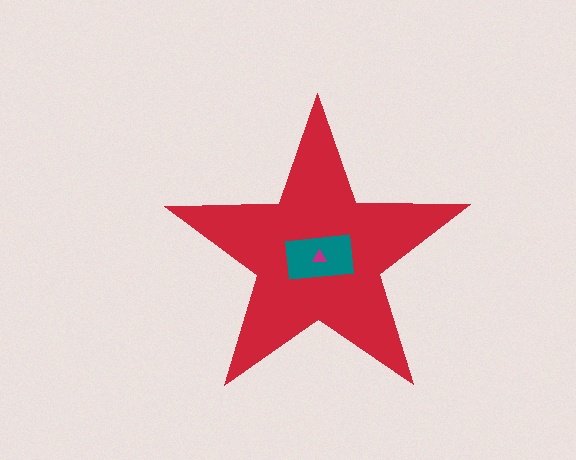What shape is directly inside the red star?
The teal rectangle.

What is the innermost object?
The magenta triangle.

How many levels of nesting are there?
3.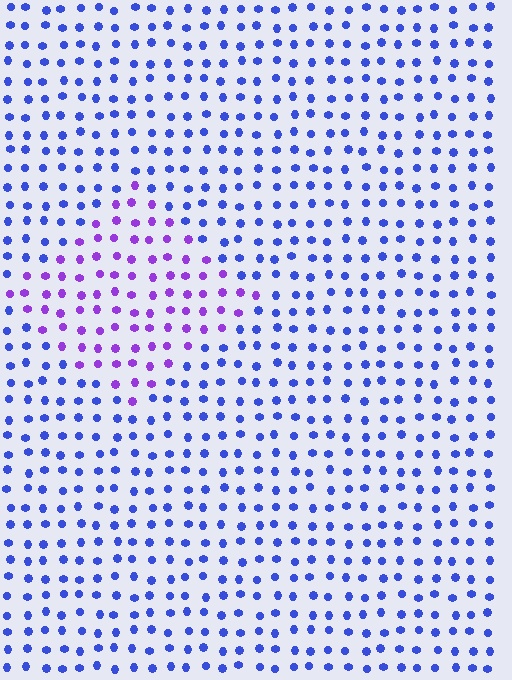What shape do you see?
I see a diamond.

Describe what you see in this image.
The image is filled with small blue elements in a uniform arrangement. A diamond-shaped region is visible where the elements are tinted to a slightly different hue, forming a subtle color boundary.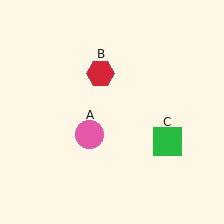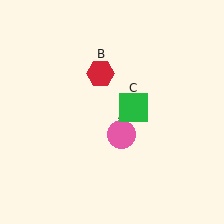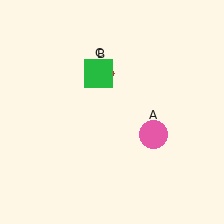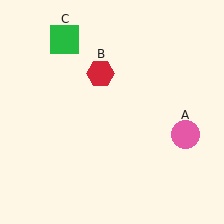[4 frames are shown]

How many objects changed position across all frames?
2 objects changed position: pink circle (object A), green square (object C).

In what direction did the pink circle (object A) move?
The pink circle (object A) moved right.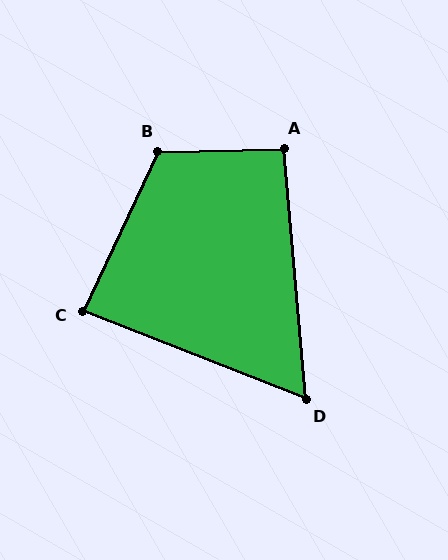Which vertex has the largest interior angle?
B, at approximately 116 degrees.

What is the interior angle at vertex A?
Approximately 94 degrees (approximately right).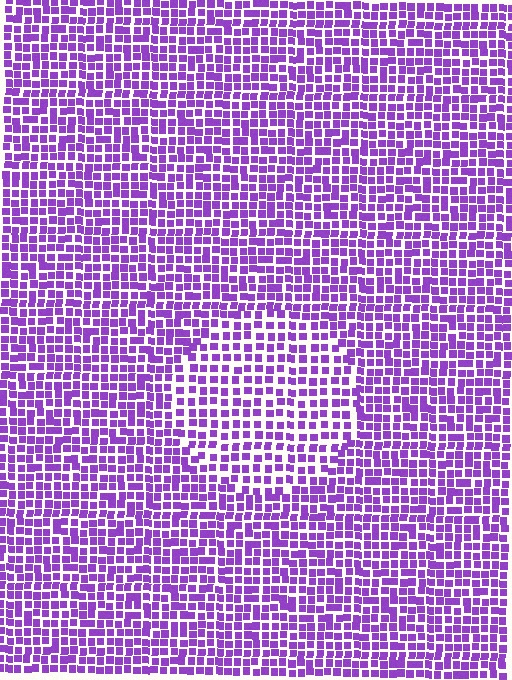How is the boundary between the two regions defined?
The boundary is defined by a change in element density (approximately 1.5x ratio). All elements are the same color, size, and shape.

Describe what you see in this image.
The image contains small purple elements arranged at two different densities. A circle-shaped region is visible where the elements are less densely packed than the surrounding area.